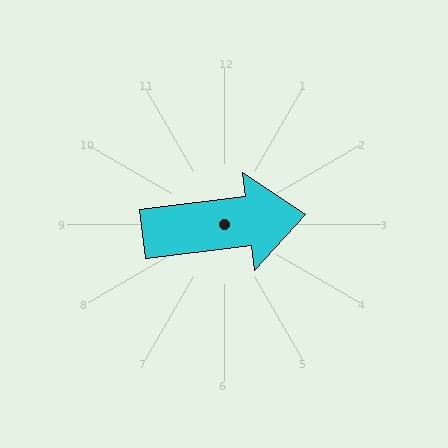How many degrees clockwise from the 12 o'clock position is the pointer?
Approximately 83 degrees.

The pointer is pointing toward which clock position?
Roughly 3 o'clock.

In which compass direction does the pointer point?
East.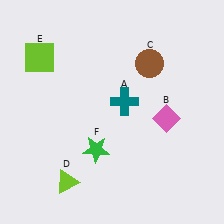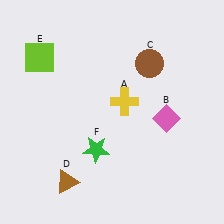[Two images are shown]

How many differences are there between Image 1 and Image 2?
There are 2 differences between the two images.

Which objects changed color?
A changed from teal to yellow. D changed from lime to brown.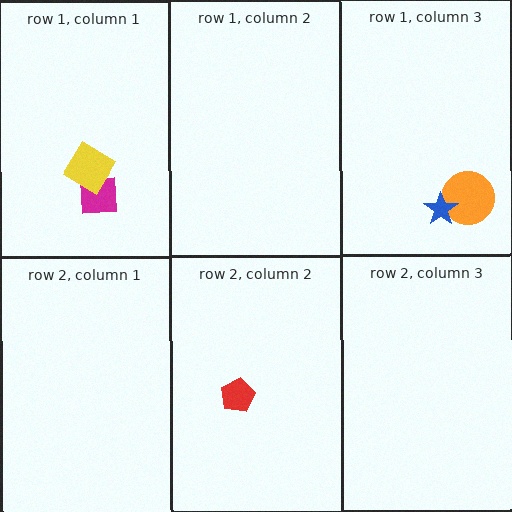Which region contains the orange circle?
The row 1, column 3 region.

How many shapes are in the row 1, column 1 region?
2.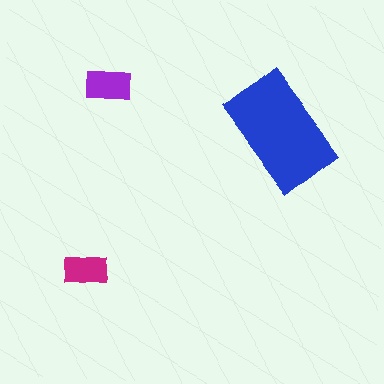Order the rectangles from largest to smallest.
the blue one, the purple one, the magenta one.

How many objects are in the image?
There are 3 objects in the image.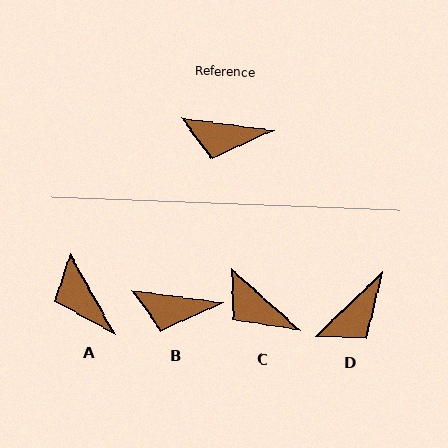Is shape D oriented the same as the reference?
No, it is off by about 52 degrees.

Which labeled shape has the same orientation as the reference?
B.